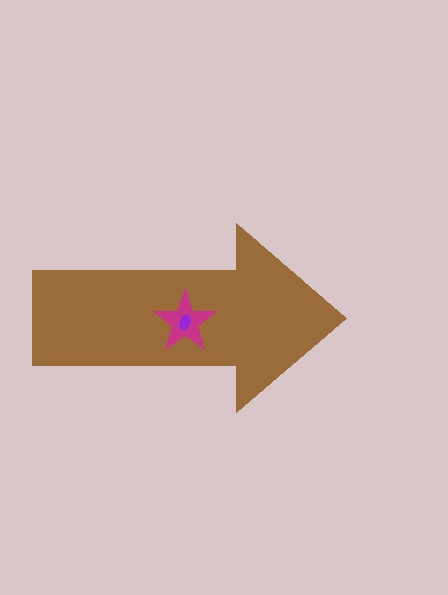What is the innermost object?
The purple ellipse.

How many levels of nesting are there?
3.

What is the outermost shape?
The brown arrow.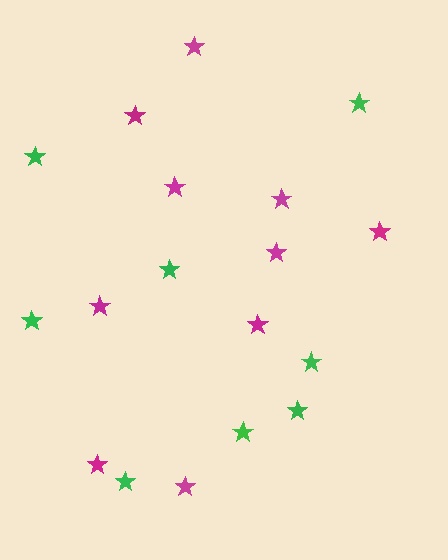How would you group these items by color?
There are 2 groups: one group of green stars (8) and one group of magenta stars (10).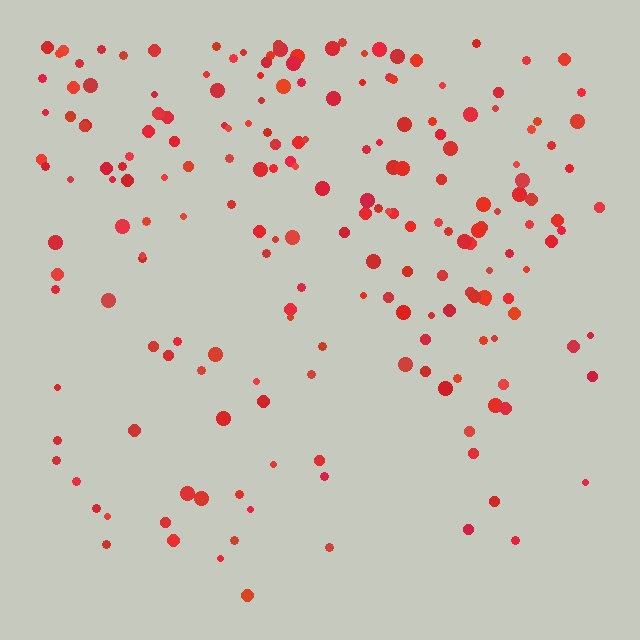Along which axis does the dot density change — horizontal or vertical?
Vertical.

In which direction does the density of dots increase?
From bottom to top, with the top side densest.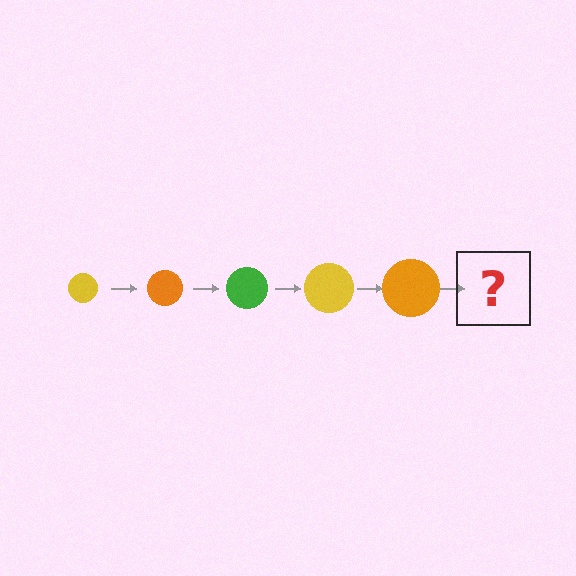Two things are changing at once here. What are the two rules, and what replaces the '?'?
The two rules are that the circle grows larger each step and the color cycles through yellow, orange, and green. The '?' should be a green circle, larger than the previous one.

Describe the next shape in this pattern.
It should be a green circle, larger than the previous one.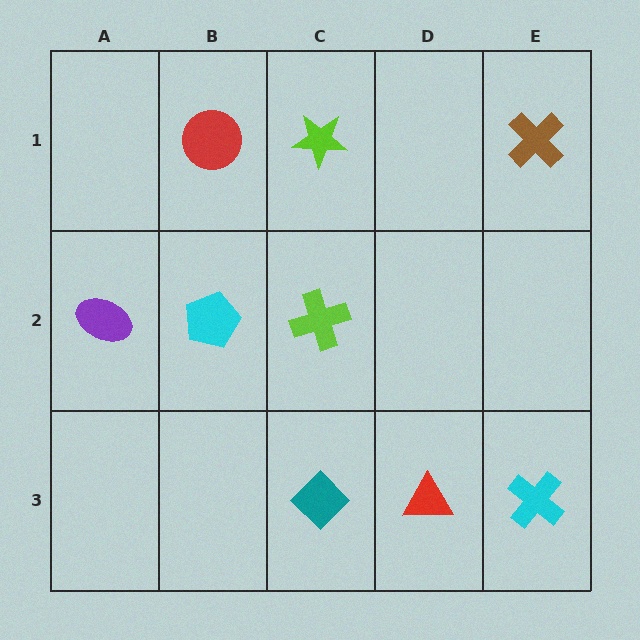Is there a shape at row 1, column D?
No, that cell is empty.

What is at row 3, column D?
A red triangle.